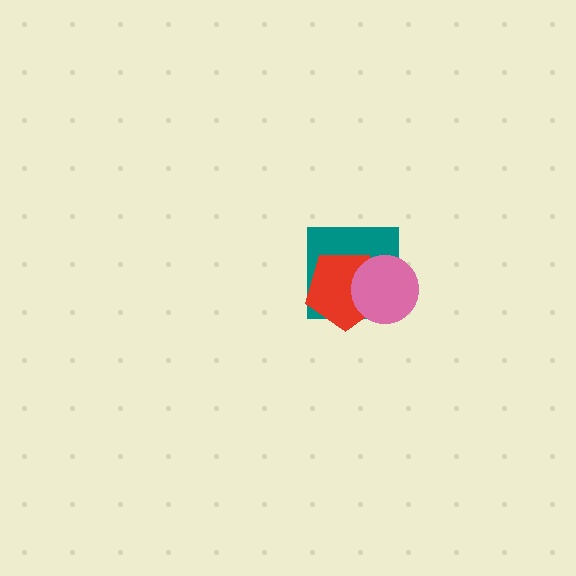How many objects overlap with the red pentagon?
2 objects overlap with the red pentagon.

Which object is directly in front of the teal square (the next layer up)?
The red pentagon is directly in front of the teal square.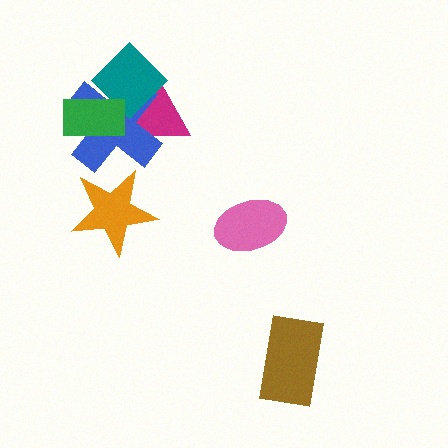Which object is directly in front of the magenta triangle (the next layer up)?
The blue cross is directly in front of the magenta triangle.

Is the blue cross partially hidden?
Yes, it is partially covered by another shape.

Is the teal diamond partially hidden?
Yes, it is partially covered by another shape.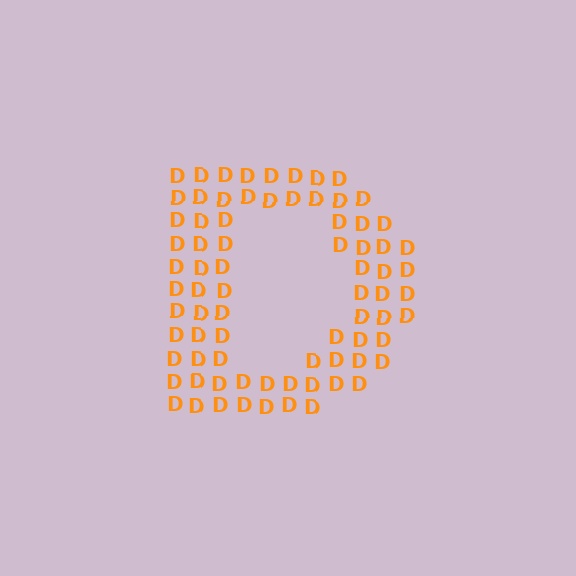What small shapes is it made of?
It is made of small letter D's.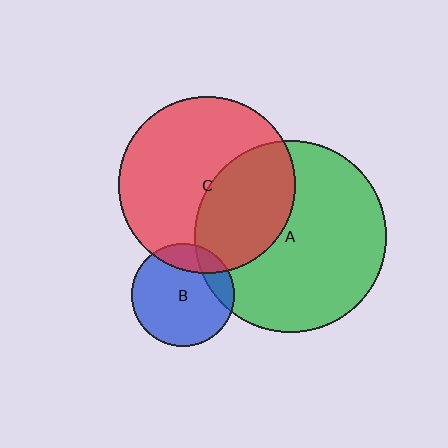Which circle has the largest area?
Circle A (green).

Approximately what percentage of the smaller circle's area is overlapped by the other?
Approximately 20%.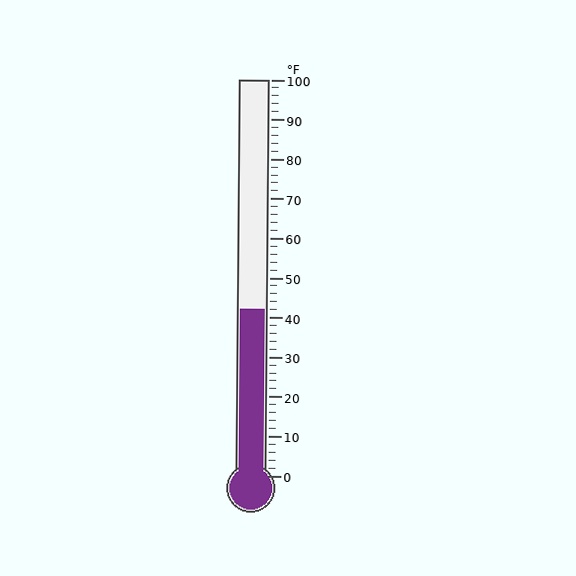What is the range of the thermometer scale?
The thermometer scale ranges from 0°F to 100°F.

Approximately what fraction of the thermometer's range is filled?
The thermometer is filled to approximately 40% of its range.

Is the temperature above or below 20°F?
The temperature is above 20°F.